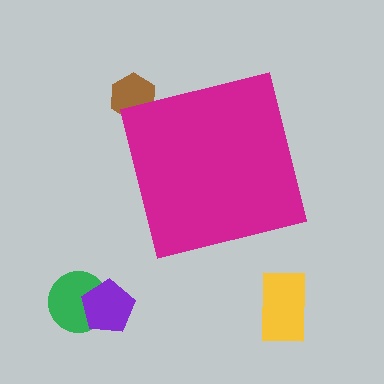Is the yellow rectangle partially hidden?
No, the yellow rectangle is fully visible.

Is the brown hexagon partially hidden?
Yes, the brown hexagon is partially hidden behind the magenta square.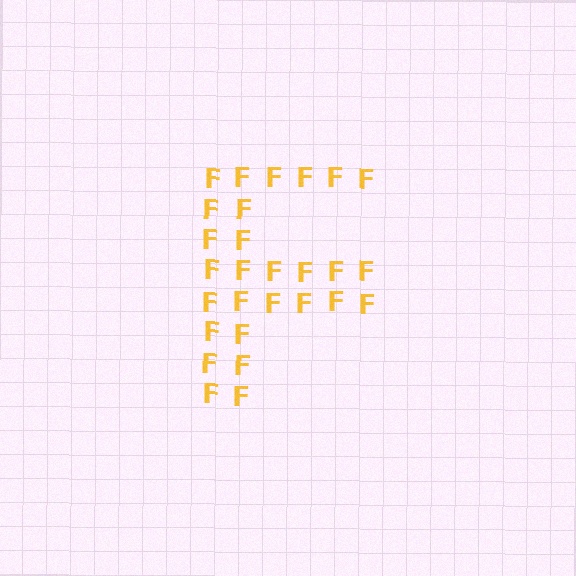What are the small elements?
The small elements are letter F's.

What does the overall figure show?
The overall figure shows the letter F.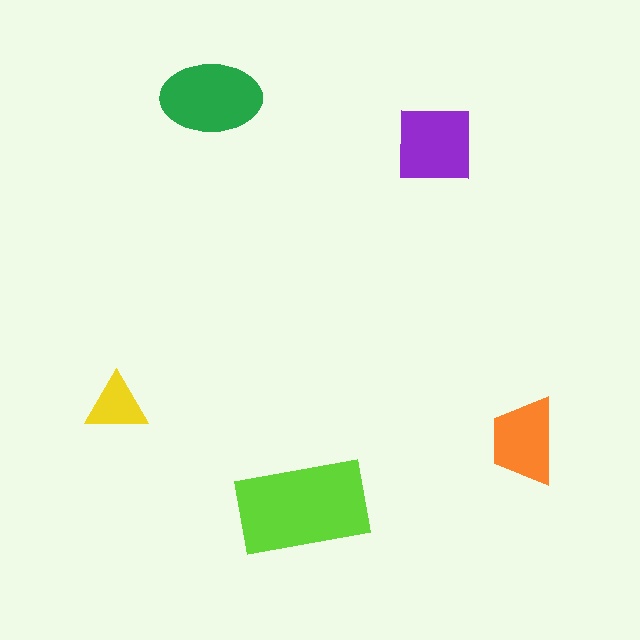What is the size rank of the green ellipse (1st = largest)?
2nd.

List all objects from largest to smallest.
The lime rectangle, the green ellipse, the purple square, the orange trapezoid, the yellow triangle.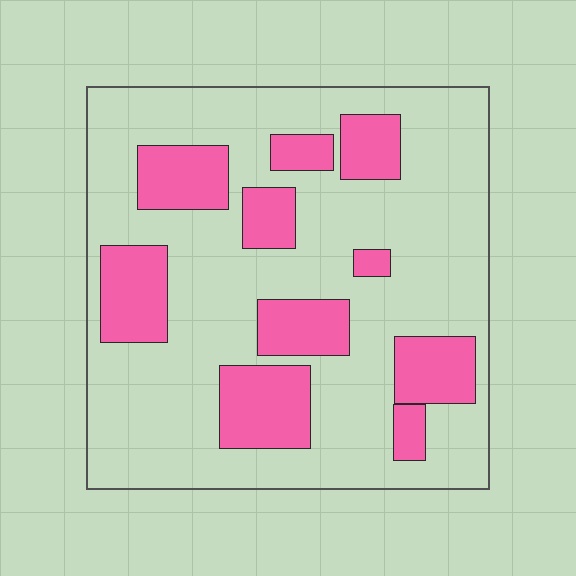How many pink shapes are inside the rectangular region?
10.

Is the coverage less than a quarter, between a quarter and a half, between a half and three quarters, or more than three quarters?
Between a quarter and a half.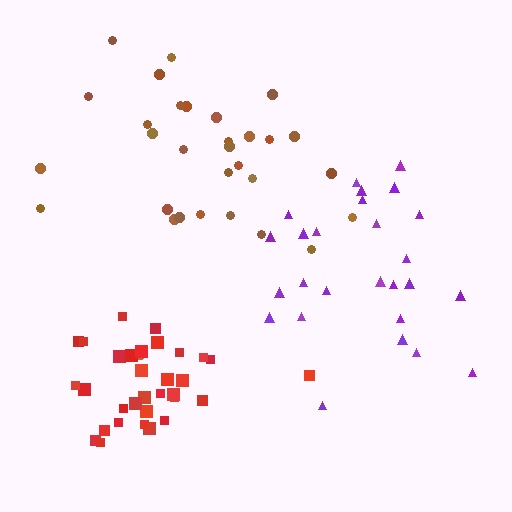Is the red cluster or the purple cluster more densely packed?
Red.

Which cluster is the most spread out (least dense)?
Purple.